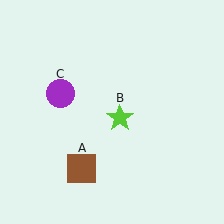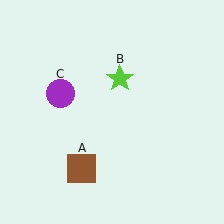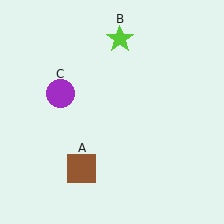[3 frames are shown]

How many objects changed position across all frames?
1 object changed position: lime star (object B).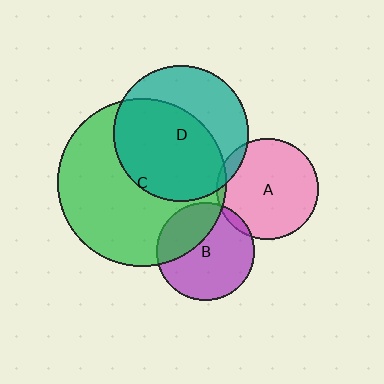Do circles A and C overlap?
Yes.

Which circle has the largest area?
Circle C (green).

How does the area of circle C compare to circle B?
Approximately 2.9 times.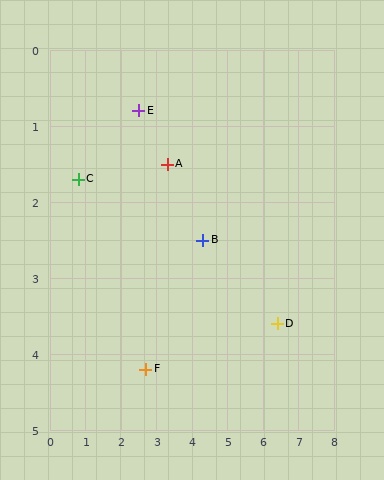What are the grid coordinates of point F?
Point F is at approximately (2.7, 4.2).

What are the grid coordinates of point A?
Point A is at approximately (3.3, 1.5).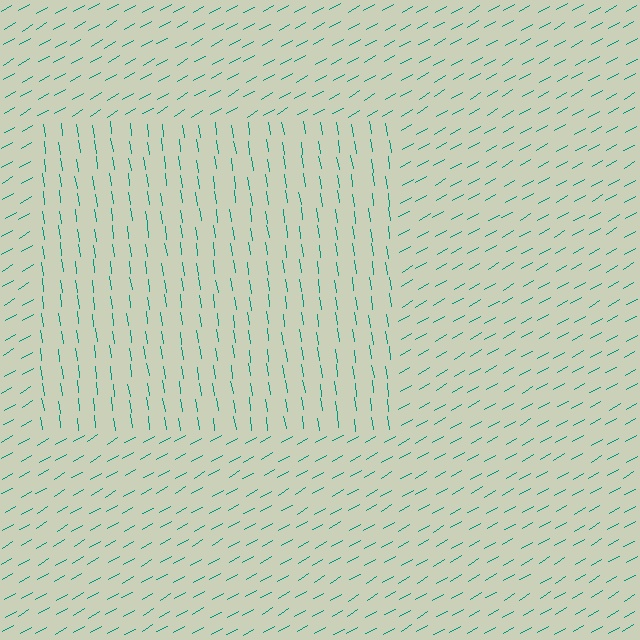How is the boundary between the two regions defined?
The boundary is defined purely by a change in line orientation (approximately 68 degrees difference). All lines are the same color and thickness.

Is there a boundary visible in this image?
Yes, there is a texture boundary formed by a change in line orientation.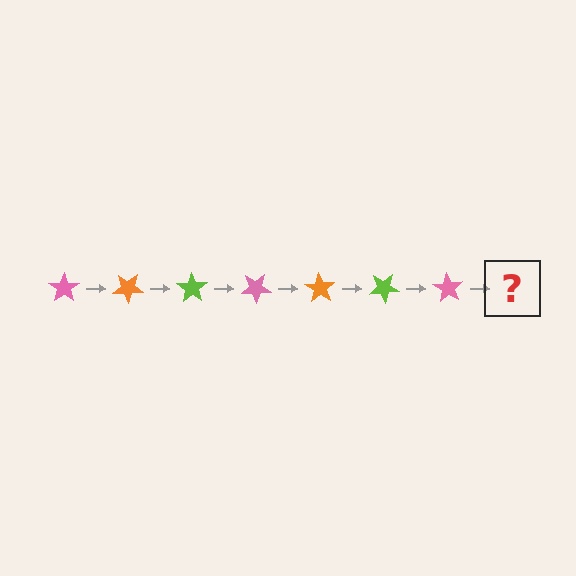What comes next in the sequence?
The next element should be an orange star, rotated 245 degrees from the start.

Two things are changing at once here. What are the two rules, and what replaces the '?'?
The two rules are that it rotates 35 degrees each step and the color cycles through pink, orange, and lime. The '?' should be an orange star, rotated 245 degrees from the start.